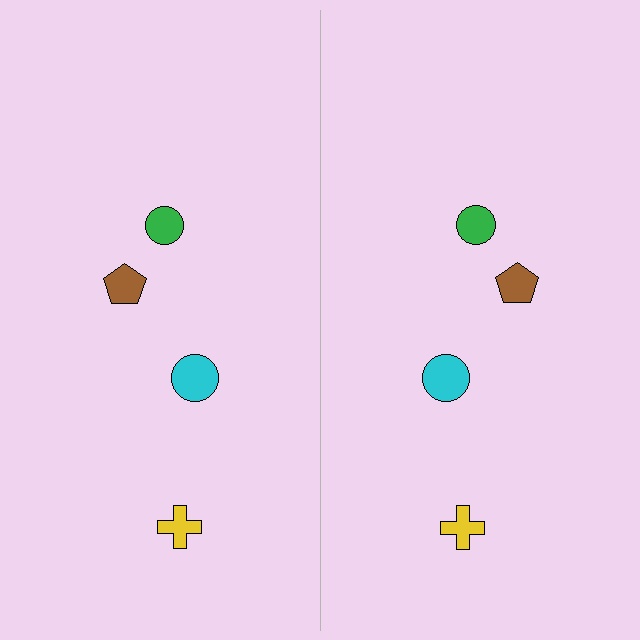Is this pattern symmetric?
Yes, this pattern has bilateral (reflection) symmetry.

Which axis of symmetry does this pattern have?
The pattern has a vertical axis of symmetry running through the center of the image.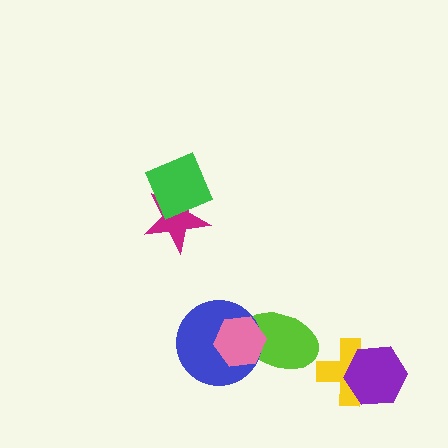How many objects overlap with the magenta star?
1 object overlaps with the magenta star.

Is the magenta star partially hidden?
Yes, it is partially covered by another shape.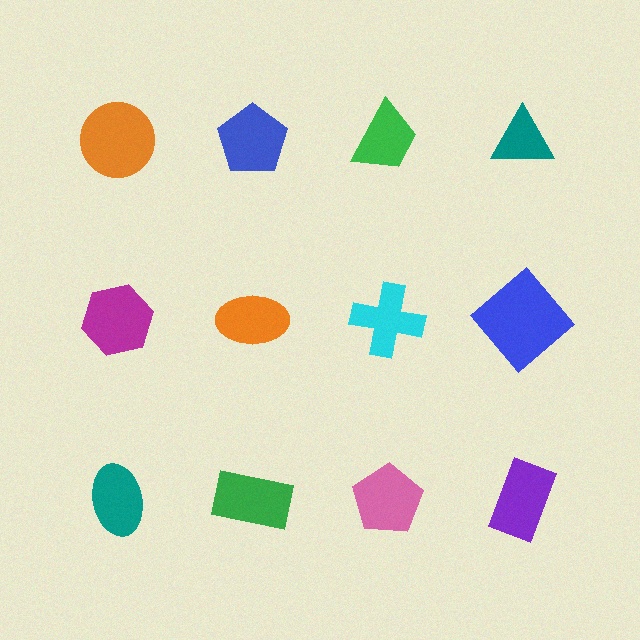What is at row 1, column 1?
An orange circle.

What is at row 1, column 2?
A blue pentagon.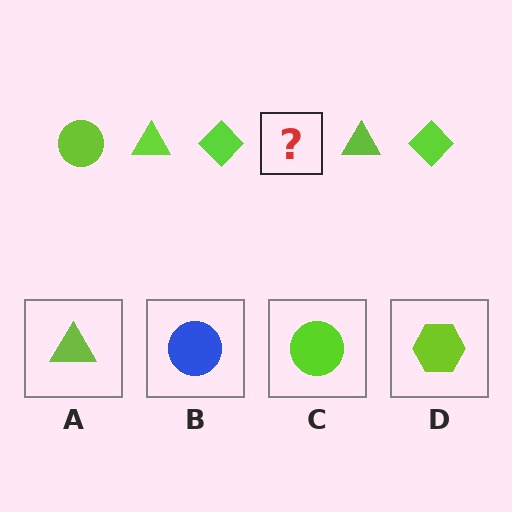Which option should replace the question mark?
Option C.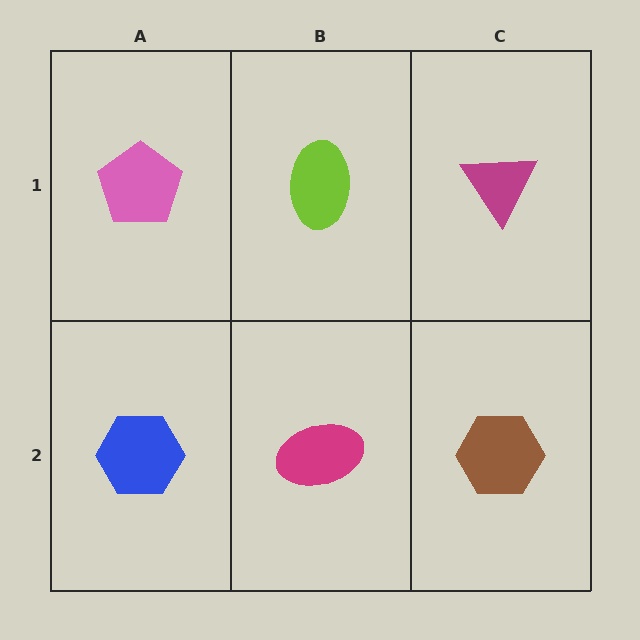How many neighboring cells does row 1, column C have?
2.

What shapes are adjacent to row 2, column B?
A lime ellipse (row 1, column B), a blue hexagon (row 2, column A), a brown hexagon (row 2, column C).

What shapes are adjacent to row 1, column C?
A brown hexagon (row 2, column C), a lime ellipse (row 1, column B).